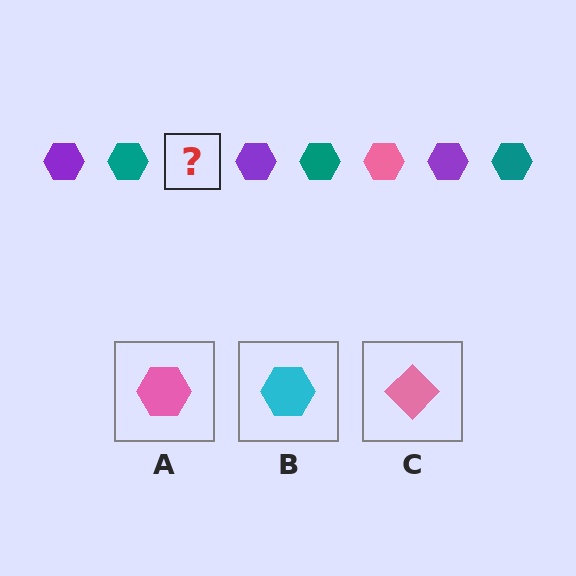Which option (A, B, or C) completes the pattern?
A.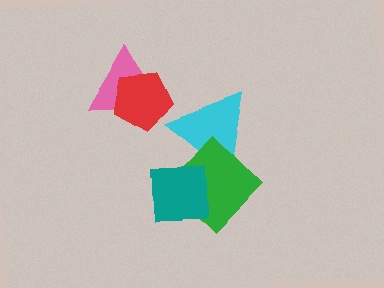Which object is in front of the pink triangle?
The red pentagon is in front of the pink triangle.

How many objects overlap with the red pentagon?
1 object overlaps with the red pentagon.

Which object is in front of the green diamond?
The teal square is in front of the green diamond.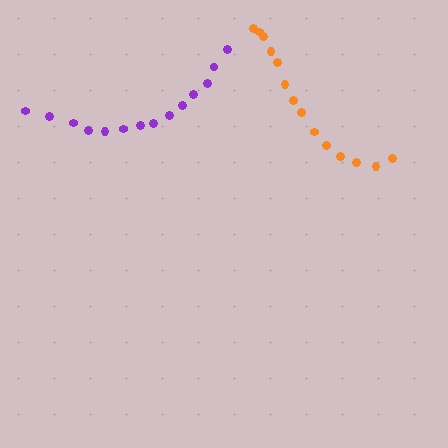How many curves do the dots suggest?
There are 2 distinct paths.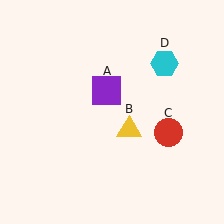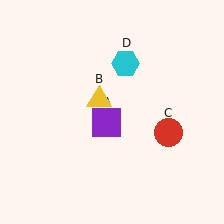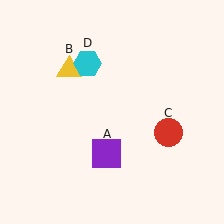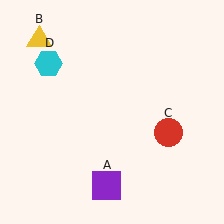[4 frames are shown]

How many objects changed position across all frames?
3 objects changed position: purple square (object A), yellow triangle (object B), cyan hexagon (object D).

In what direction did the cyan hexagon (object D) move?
The cyan hexagon (object D) moved left.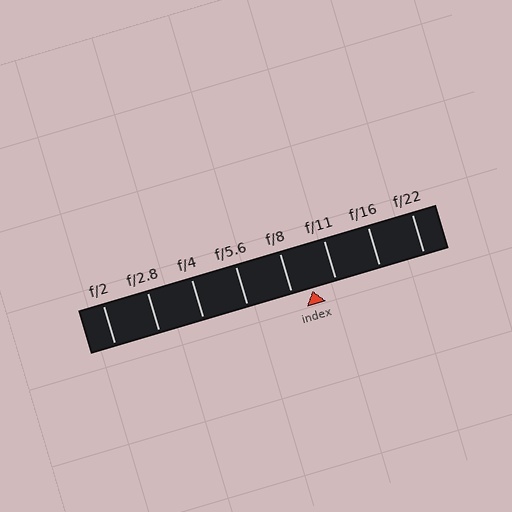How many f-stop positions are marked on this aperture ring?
There are 8 f-stop positions marked.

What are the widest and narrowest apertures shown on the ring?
The widest aperture shown is f/2 and the narrowest is f/22.